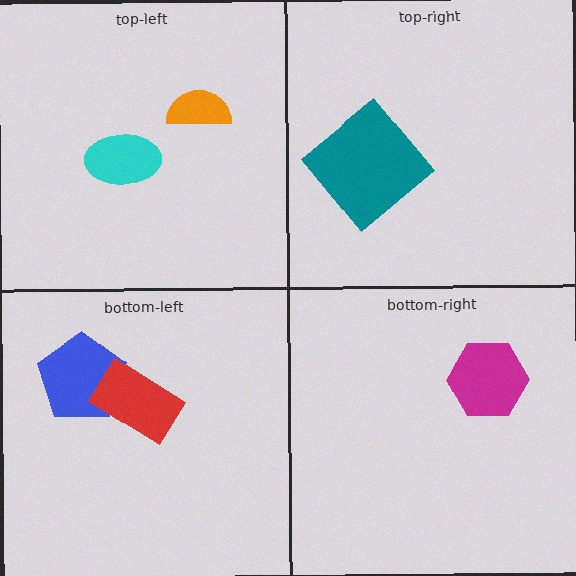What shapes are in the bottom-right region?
The magenta hexagon.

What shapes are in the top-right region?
The teal diamond.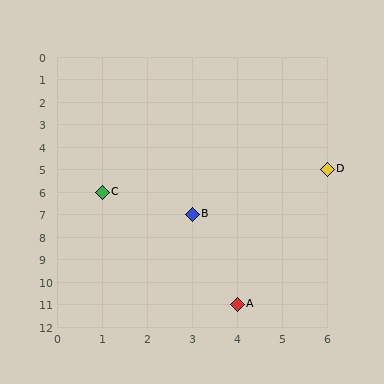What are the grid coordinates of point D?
Point D is at grid coordinates (6, 5).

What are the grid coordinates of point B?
Point B is at grid coordinates (3, 7).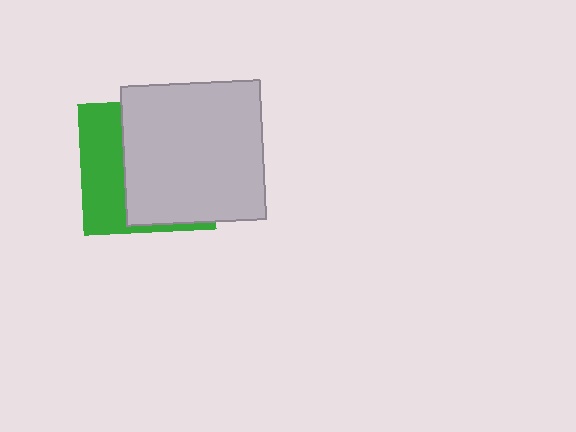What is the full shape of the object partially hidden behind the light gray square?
The partially hidden object is a green square.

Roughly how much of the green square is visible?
A small part of it is visible (roughly 35%).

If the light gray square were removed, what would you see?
You would see the complete green square.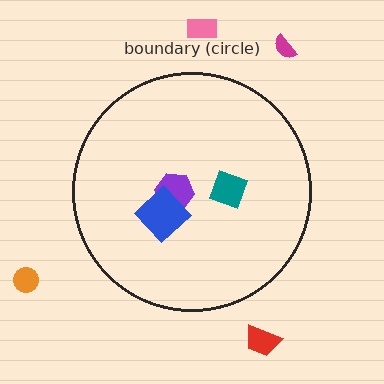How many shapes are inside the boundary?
3 inside, 4 outside.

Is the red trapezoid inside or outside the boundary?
Outside.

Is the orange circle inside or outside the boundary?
Outside.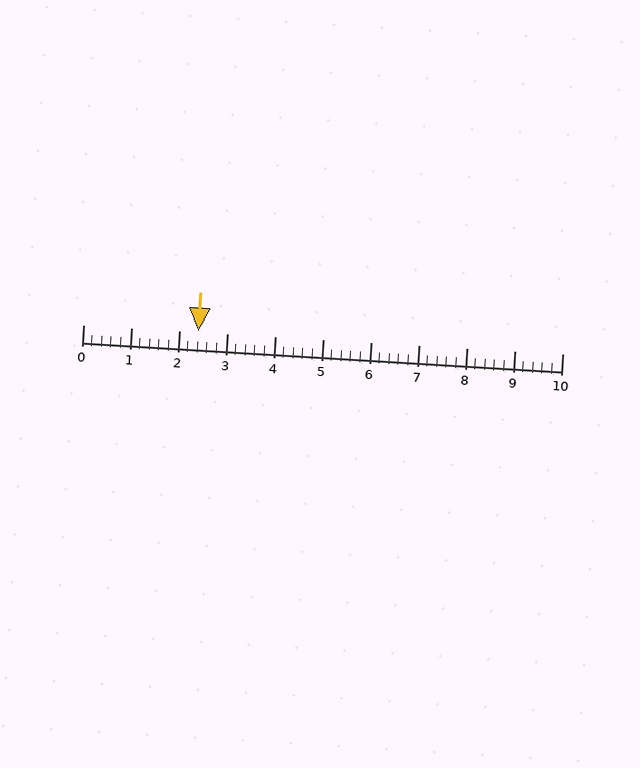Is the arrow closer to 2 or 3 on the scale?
The arrow is closer to 2.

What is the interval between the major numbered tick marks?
The major tick marks are spaced 1 units apart.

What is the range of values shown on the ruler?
The ruler shows values from 0 to 10.